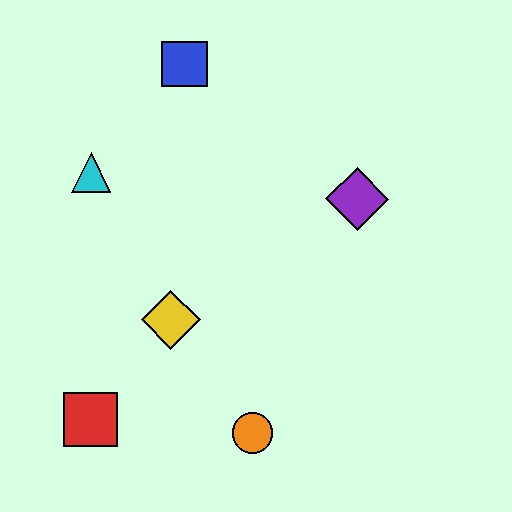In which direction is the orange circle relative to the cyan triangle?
The orange circle is below the cyan triangle.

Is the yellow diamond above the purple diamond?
No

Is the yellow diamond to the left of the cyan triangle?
No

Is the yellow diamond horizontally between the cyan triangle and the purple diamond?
Yes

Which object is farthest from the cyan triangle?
The orange circle is farthest from the cyan triangle.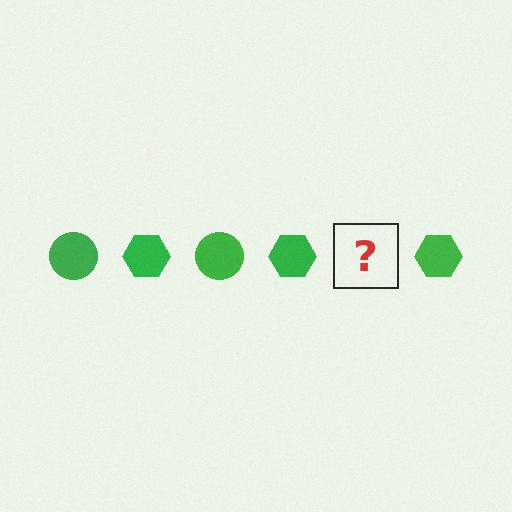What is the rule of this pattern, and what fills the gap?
The rule is that the pattern cycles through circle, hexagon shapes in green. The gap should be filled with a green circle.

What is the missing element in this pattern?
The missing element is a green circle.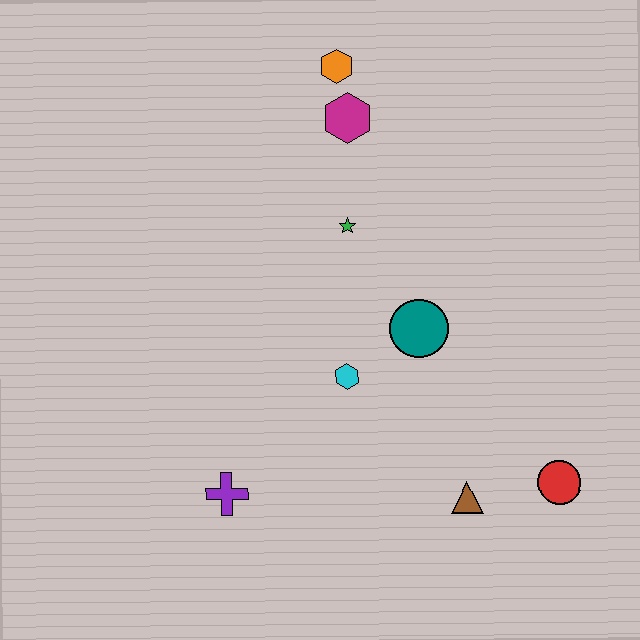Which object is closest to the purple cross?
The cyan hexagon is closest to the purple cross.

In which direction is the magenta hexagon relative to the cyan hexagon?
The magenta hexagon is above the cyan hexagon.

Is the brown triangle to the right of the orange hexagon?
Yes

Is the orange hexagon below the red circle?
No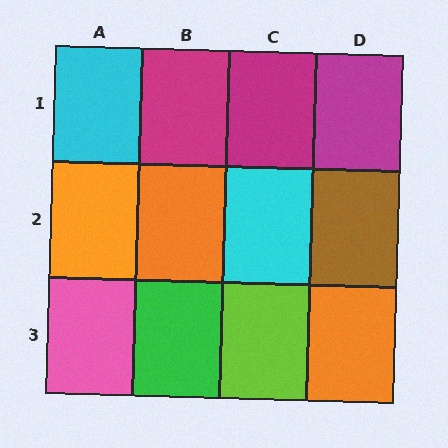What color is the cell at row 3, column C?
Lime.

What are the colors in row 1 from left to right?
Cyan, magenta, magenta, magenta.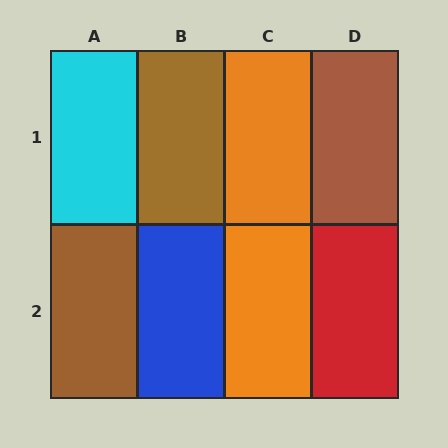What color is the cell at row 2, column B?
Blue.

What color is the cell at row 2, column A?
Brown.